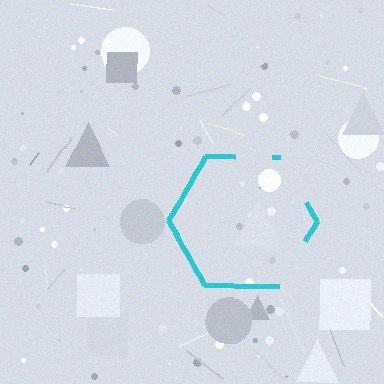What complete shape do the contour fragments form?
The contour fragments form a hexagon.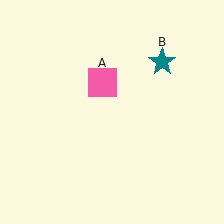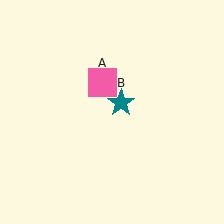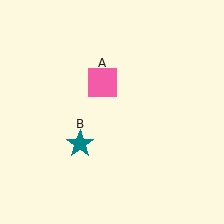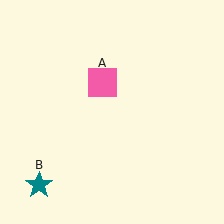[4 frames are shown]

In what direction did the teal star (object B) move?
The teal star (object B) moved down and to the left.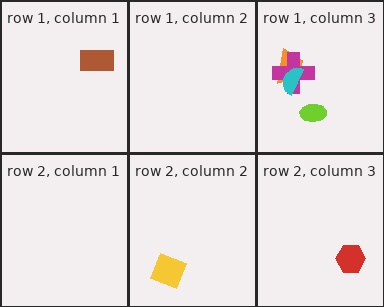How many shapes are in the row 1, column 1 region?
1.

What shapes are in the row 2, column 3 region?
The red hexagon.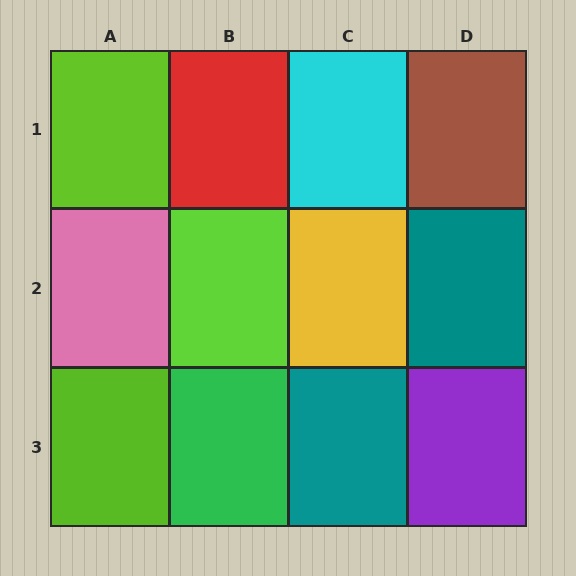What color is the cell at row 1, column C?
Cyan.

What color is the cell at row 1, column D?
Brown.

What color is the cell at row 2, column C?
Yellow.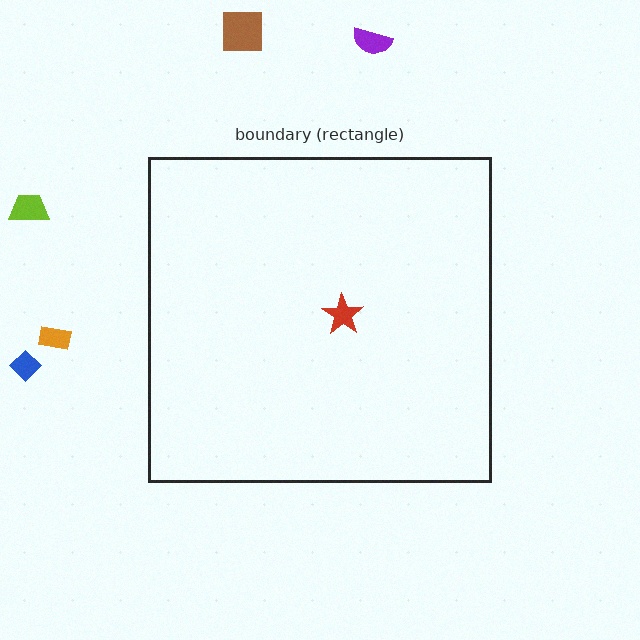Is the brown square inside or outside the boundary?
Outside.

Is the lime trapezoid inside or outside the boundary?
Outside.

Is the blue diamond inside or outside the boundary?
Outside.